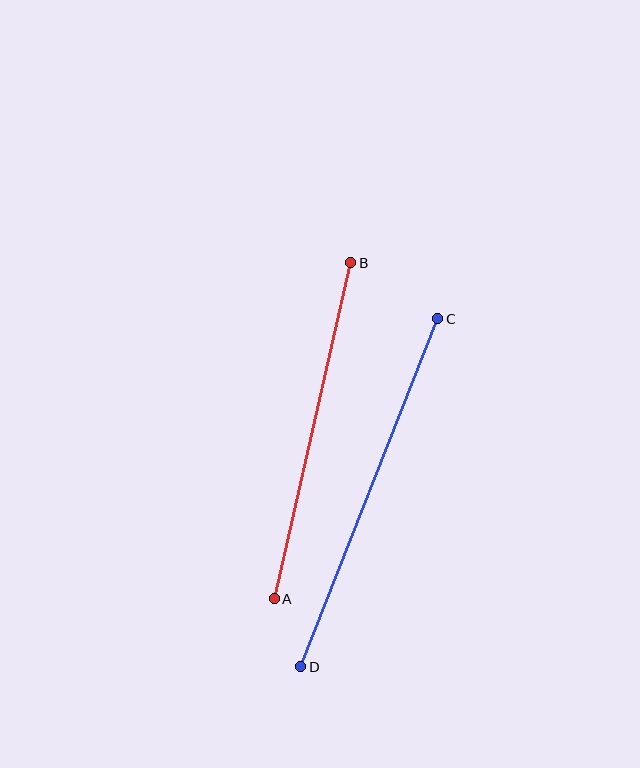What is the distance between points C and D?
The distance is approximately 374 pixels.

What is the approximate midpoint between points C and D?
The midpoint is at approximately (369, 493) pixels.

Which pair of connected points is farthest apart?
Points C and D are farthest apart.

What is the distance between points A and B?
The distance is approximately 344 pixels.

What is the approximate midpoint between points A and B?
The midpoint is at approximately (313, 431) pixels.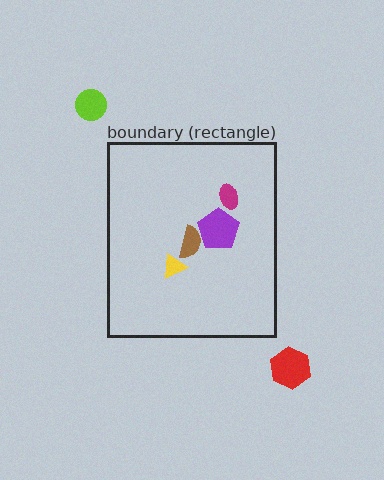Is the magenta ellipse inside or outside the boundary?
Inside.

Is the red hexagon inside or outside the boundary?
Outside.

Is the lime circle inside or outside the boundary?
Outside.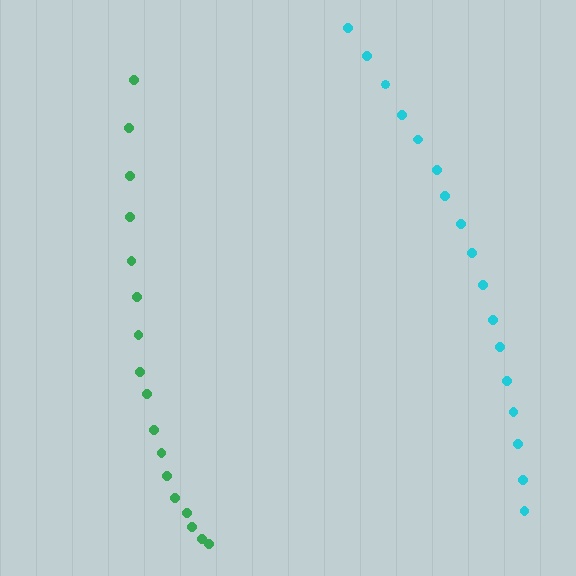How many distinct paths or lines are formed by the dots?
There are 2 distinct paths.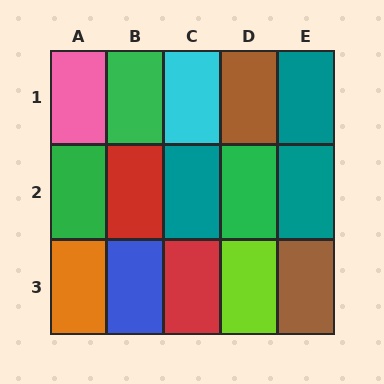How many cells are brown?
2 cells are brown.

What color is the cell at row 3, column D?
Lime.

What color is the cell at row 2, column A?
Green.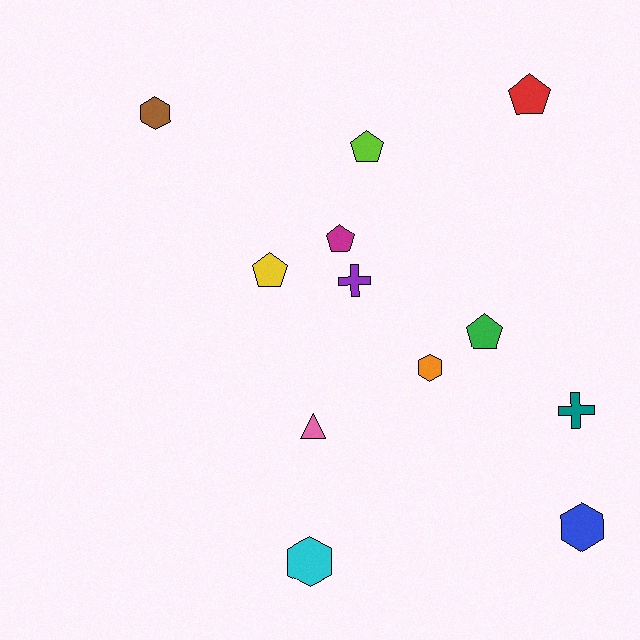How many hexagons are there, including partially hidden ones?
There are 4 hexagons.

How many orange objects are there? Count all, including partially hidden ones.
There is 1 orange object.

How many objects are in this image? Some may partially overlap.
There are 12 objects.